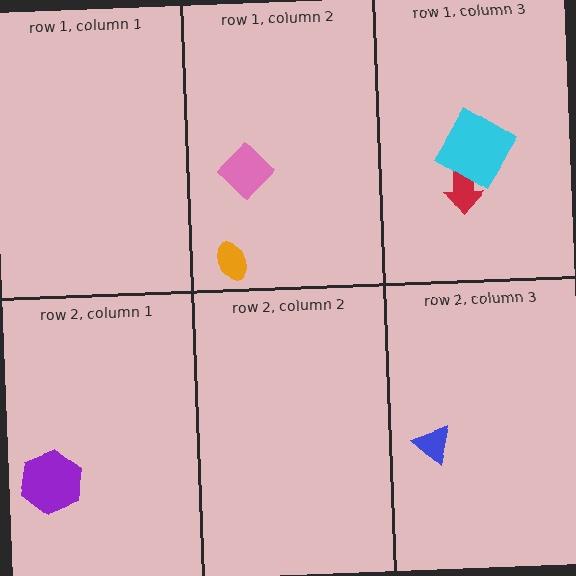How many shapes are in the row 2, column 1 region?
1.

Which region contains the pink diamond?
The row 1, column 2 region.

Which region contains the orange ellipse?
The row 1, column 2 region.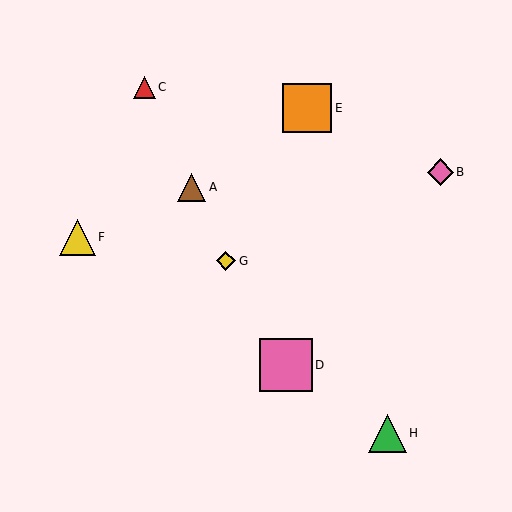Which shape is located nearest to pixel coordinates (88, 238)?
The yellow triangle (labeled F) at (77, 237) is nearest to that location.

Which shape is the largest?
The pink square (labeled D) is the largest.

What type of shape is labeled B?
Shape B is a pink diamond.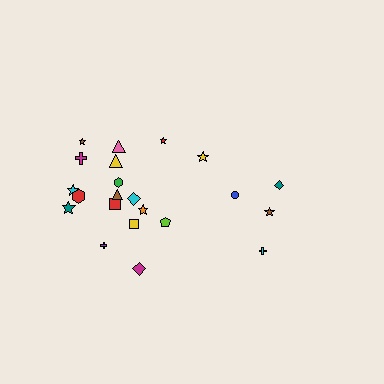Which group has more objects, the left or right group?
The left group.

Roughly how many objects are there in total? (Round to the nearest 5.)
Roughly 20 objects in total.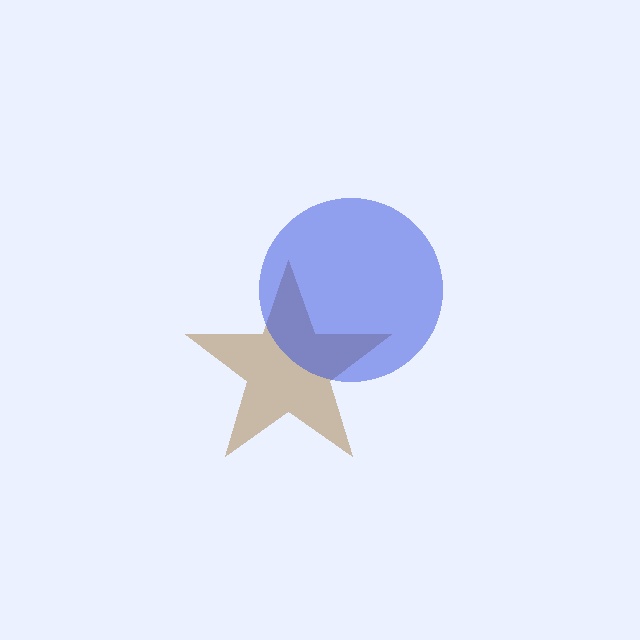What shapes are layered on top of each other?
The layered shapes are: a brown star, a blue circle.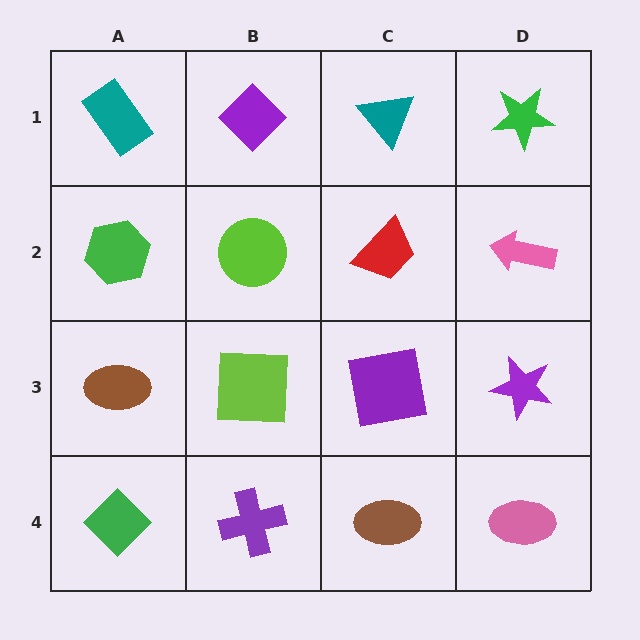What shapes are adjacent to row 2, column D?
A green star (row 1, column D), a purple star (row 3, column D), a red trapezoid (row 2, column C).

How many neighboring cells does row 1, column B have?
3.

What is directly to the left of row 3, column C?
A lime square.